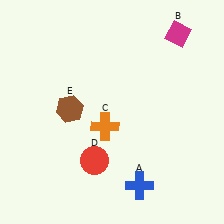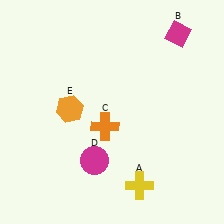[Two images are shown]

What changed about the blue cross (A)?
In Image 1, A is blue. In Image 2, it changed to yellow.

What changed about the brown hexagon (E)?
In Image 1, E is brown. In Image 2, it changed to orange.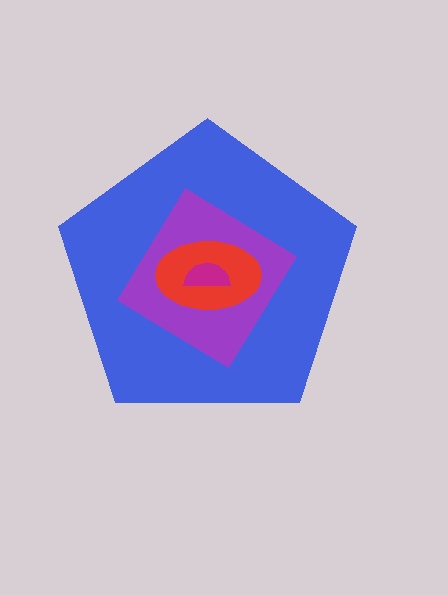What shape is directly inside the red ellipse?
The magenta semicircle.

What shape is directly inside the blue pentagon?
The purple diamond.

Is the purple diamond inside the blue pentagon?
Yes.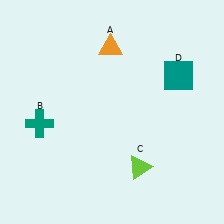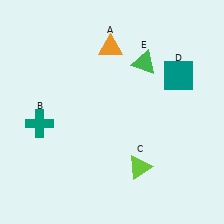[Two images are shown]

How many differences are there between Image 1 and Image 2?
There is 1 difference between the two images.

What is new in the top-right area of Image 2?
A green triangle (E) was added in the top-right area of Image 2.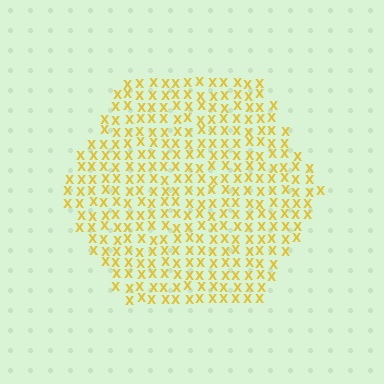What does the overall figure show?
The overall figure shows a hexagon.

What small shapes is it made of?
It is made of small letter X's.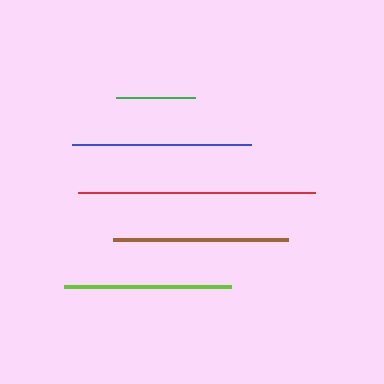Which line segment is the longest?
The red line is the longest at approximately 237 pixels.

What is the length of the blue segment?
The blue segment is approximately 179 pixels long.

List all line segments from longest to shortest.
From longest to shortest: red, blue, brown, lime, green.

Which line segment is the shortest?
The green line is the shortest at approximately 79 pixels.